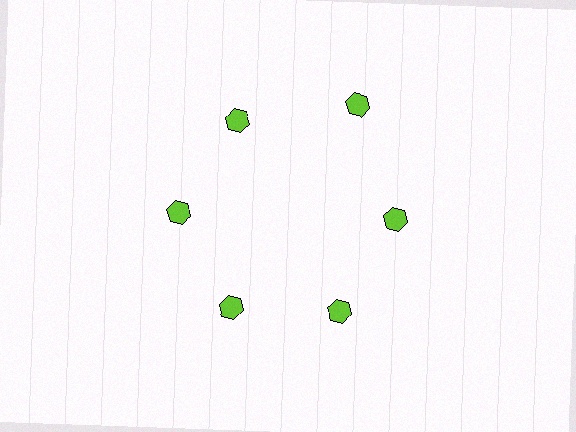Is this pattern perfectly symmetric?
No. The 6 lime hexagons are arranged in a ring, but one element near the 1 o'clock position is pushed outward from the center, breaking the 6-fold rotational symmetry.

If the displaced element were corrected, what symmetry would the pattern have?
It would have 6-fold rotational symmetry — the pattern would map onto itself every 60 degrees.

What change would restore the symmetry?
The symmetry would be restored by moving it inward, back onto the ring so that all 6 hexagons sit at equal angles and equal distance from the center.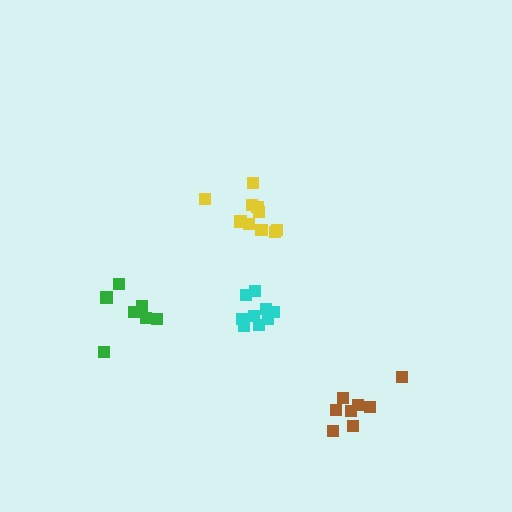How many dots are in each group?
Group 1: 7 dots, Group 2: 10 dots, Group 3: 8 dots, Group 4: 9 dots (34 total).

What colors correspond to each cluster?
The clusters are colored: green, yellow, brown, cyan.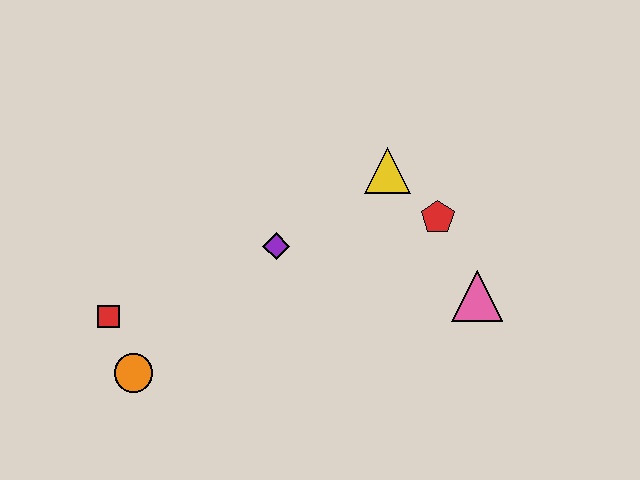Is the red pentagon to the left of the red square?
No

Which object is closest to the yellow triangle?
The red pentagon is closest to the yellow triangle.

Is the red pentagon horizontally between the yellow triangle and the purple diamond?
No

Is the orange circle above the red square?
No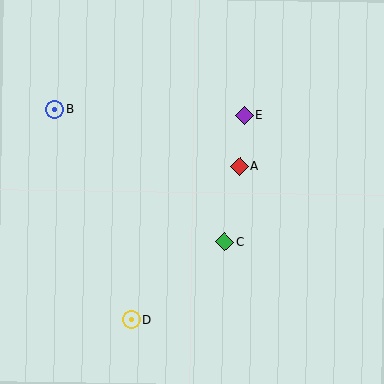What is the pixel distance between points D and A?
The distance between D and A is 189 pixels.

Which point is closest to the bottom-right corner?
Point C is closest to the bottom-right corner.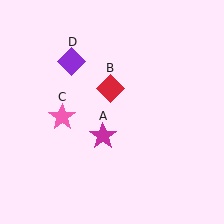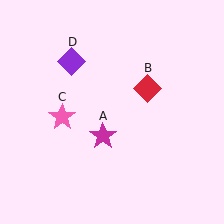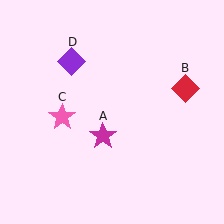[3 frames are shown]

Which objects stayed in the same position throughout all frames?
Magenta star (object A) and pink star (object C) and purple diamond (object D) remained stationary.